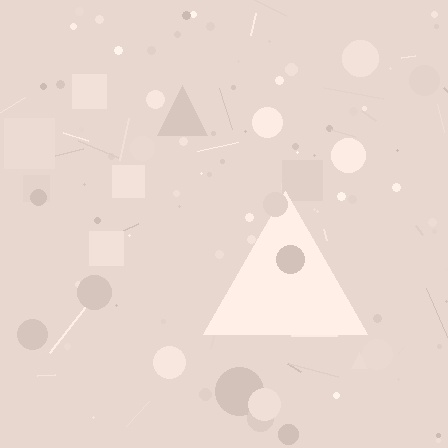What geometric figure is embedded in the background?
A triangle is embedded in the background.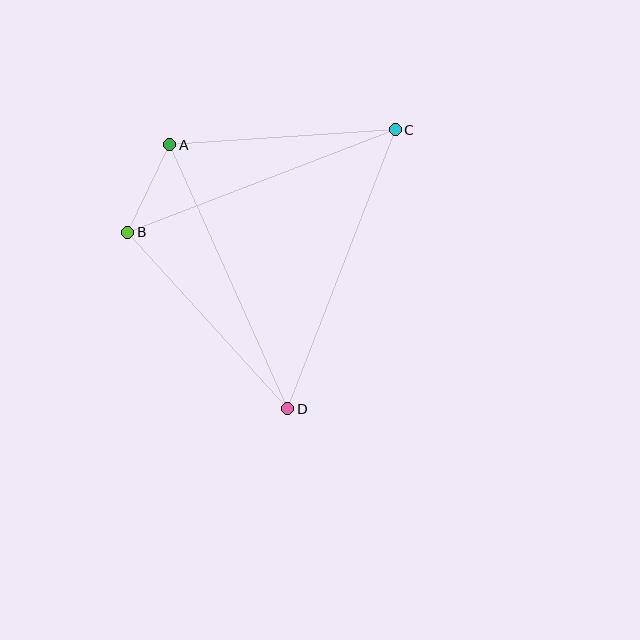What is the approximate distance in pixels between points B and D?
The distance between B and D is approximately 238 pixels.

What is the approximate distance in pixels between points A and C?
The distance between A and C is approximately 226 pixels.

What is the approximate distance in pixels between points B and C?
The distance between B and C is approximately 287 pixels.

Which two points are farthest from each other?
Points C and D are farthest from each other.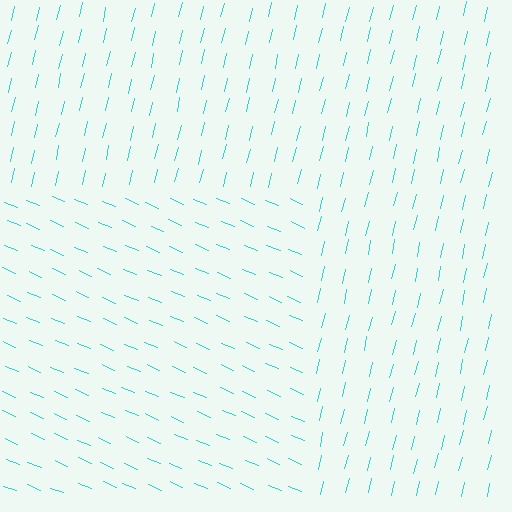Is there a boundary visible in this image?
Yes, there is a texture boundary formed by a change in line orientation.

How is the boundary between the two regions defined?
The boundary is defined purely by a change in line orientation (approximately 80 degrees difference). All lines are the same color and thickness.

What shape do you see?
I see a rectangle.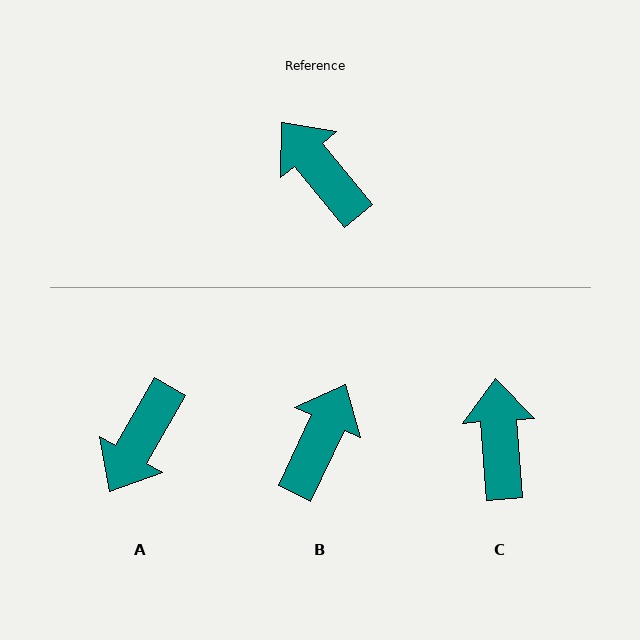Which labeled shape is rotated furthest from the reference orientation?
A, about 111 degrees away.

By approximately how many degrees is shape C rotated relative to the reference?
Approximately 35 degrees clockwise.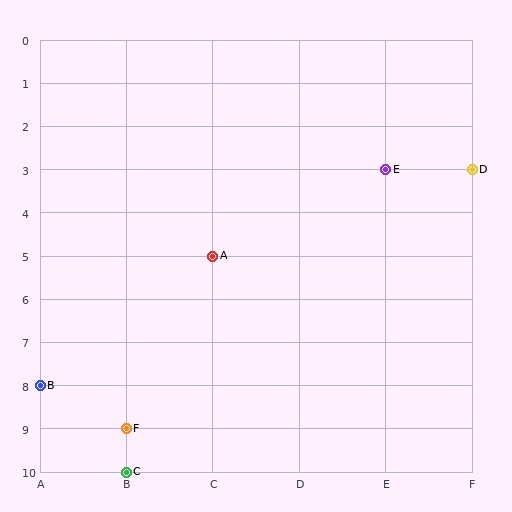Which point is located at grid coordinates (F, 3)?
Point D is at (F, 3).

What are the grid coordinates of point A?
Point A is at grid coordinates (C, 5).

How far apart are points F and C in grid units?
Points F and C are 1 row apart.